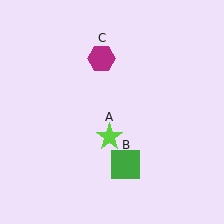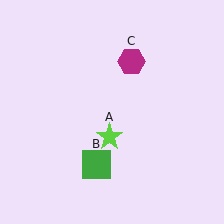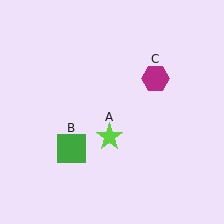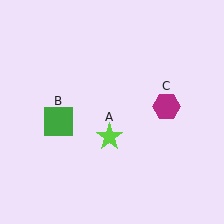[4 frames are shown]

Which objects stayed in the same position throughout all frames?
Lime star (object A) remained stationary.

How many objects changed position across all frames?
2 objects changed position: green square (object B), magenta hexagon (object C).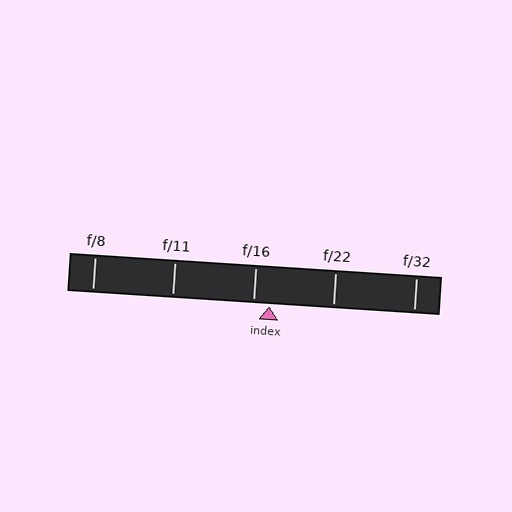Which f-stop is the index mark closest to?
The index mark is closest to f/16.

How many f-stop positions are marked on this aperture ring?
There are 5 f-stop positions marked.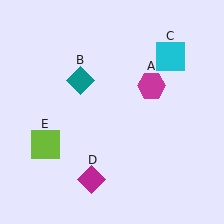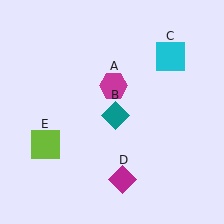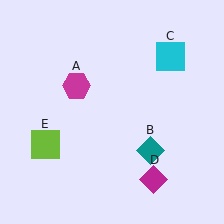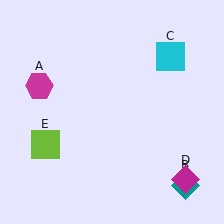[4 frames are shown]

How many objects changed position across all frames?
3 objects changed position: magenta hexagon (object A), teal diamond (object B), magenta diamond (object D).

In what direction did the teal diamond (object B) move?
The teal diamond (object B) moved down and to the right.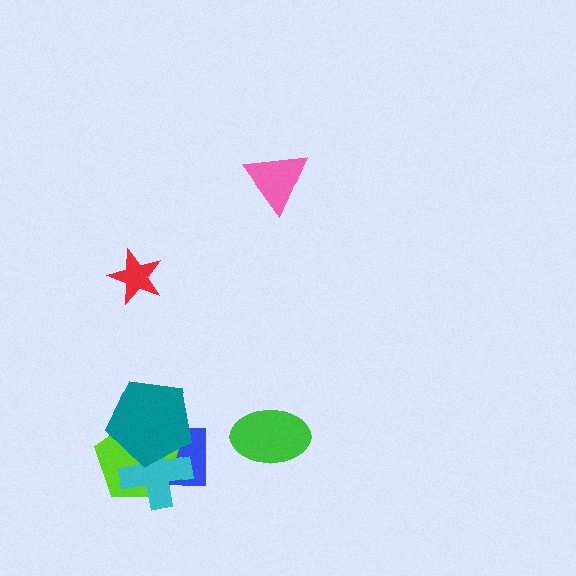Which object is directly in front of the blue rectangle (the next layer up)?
The lime pentagon is directly in front of the blue rectangle.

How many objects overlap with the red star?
0 objects overlap with the red star.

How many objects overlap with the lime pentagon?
3 objects overlap with the lime pentagon.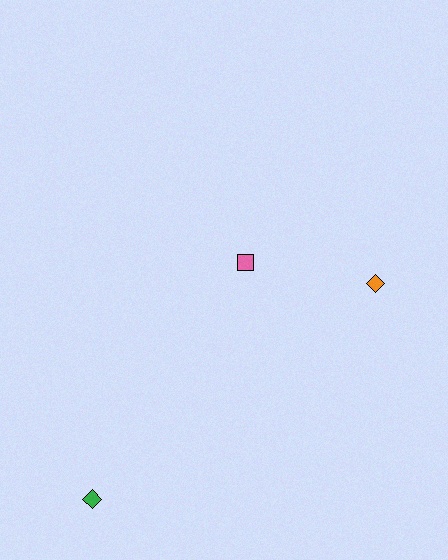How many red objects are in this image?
There are no red objects.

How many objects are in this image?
There are 3 objects.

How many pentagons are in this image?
There are no pentagons.